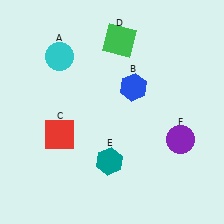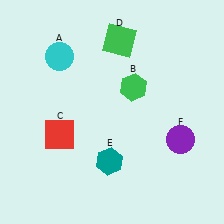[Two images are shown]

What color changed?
The hexagon (B) changed from blue in Image 1 to green in Image 2.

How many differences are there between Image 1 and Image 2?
There is 1 difference between the two images.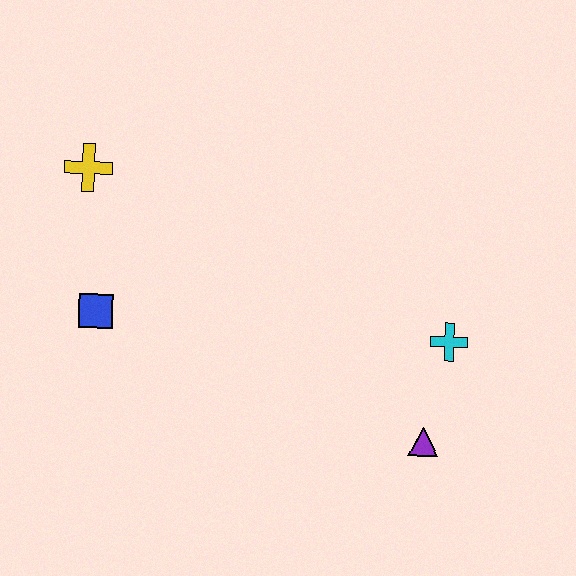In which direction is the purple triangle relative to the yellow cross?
The purple triangle is to the right of the yellow cross.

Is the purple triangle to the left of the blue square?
No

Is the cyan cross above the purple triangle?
Yes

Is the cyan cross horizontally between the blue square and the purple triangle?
No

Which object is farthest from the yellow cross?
The purple triangle is farthest from the yellow cross.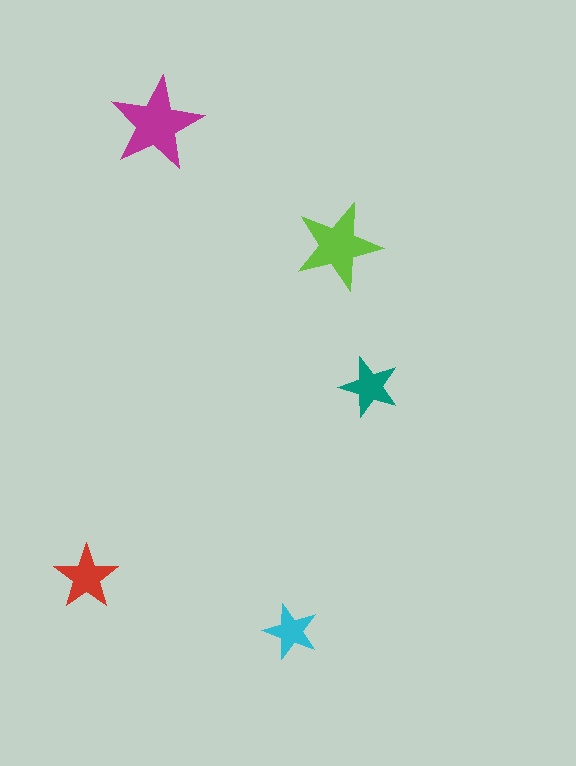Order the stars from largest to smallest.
the magenta one, the lime one, the red one, the teal one, the cyan one.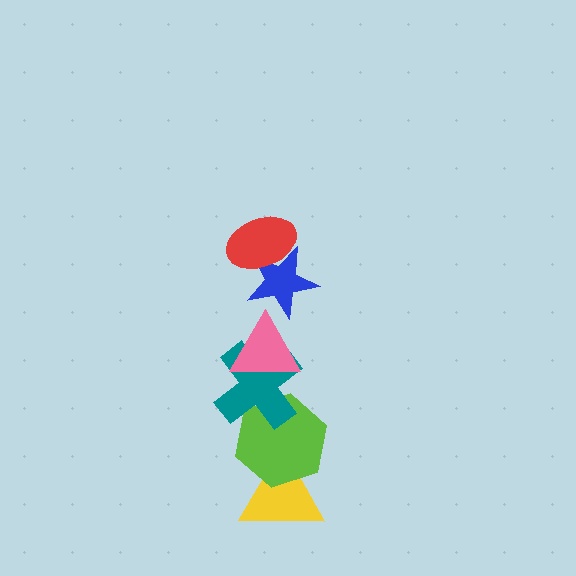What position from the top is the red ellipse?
The red ellipse is 1st from the top.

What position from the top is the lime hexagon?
The lime hexagon is 5th from the top.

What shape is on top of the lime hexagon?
The teal cross is on top of the lime hexagon.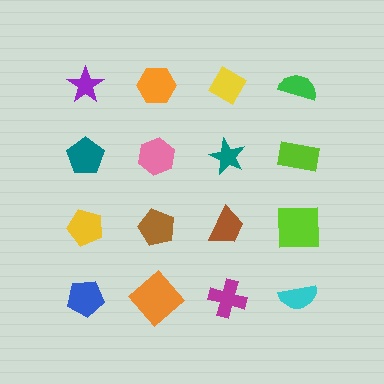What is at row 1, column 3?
A yellow diamond.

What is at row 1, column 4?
A green semicircle.